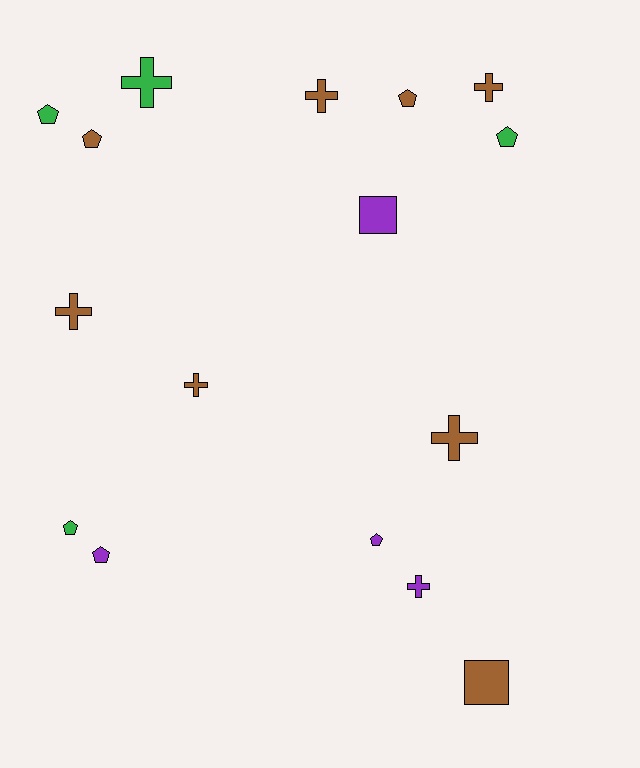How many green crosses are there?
There is 1 green cross.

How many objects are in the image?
There are 16 objects.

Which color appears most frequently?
Brown, with 8 objects.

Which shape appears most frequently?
Pentagon, with 7 objects.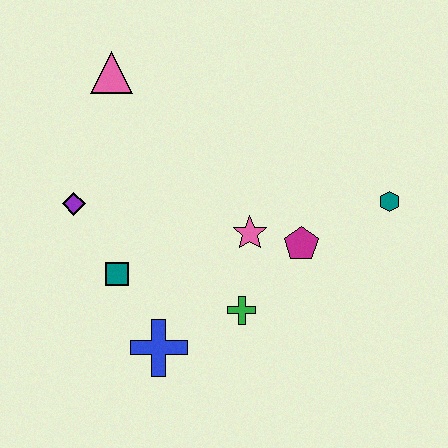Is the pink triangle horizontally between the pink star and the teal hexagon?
No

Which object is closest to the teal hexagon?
The magenta pentagon is closest to the teal hexagon.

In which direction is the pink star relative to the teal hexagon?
The pink star is to the left of the teal hexagon.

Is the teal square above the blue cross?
Yes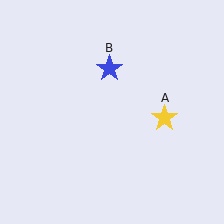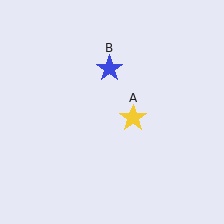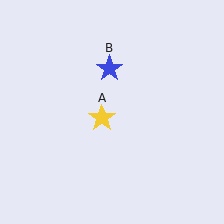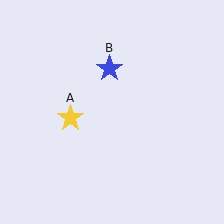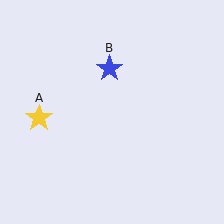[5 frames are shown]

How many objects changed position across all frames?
1 object changed position: yellow star (object A).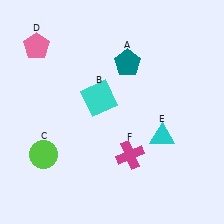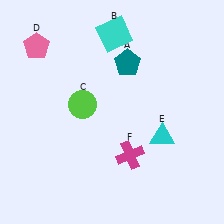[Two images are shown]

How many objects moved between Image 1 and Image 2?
2 objects moved between the two images.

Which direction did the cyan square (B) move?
The cyan square (B) moved up.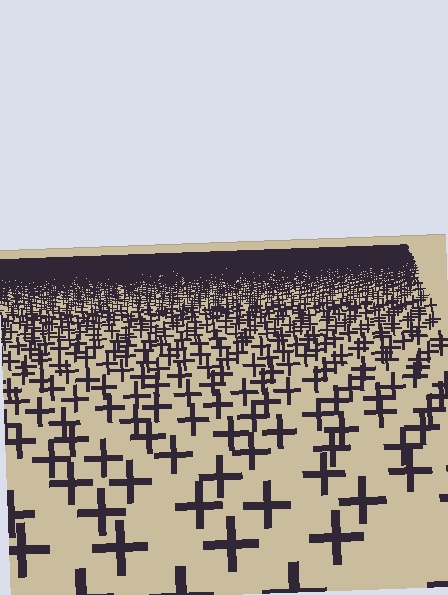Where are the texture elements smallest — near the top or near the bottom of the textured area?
Near the top.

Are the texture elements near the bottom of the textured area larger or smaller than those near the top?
Larger. Near the bottom, elements are closer to the viewer and appear at a bigger on-screen size.